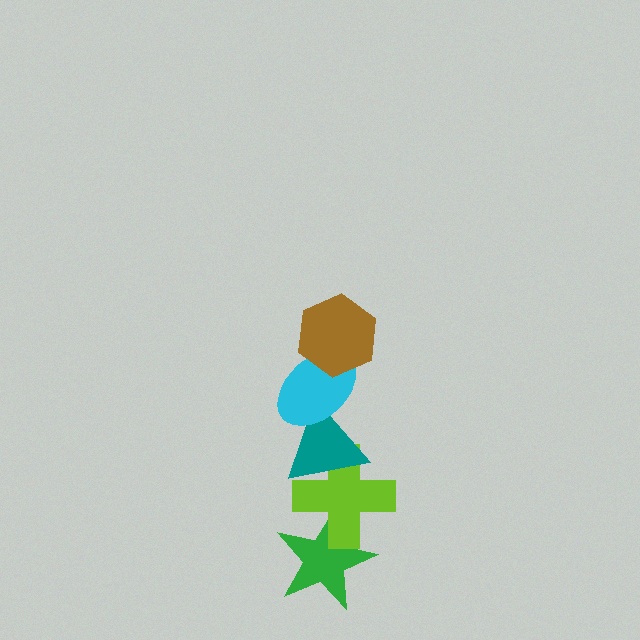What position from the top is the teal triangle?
The teal triangle is 3rd from the top.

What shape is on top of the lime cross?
The teal triangle is on top of the lime cross.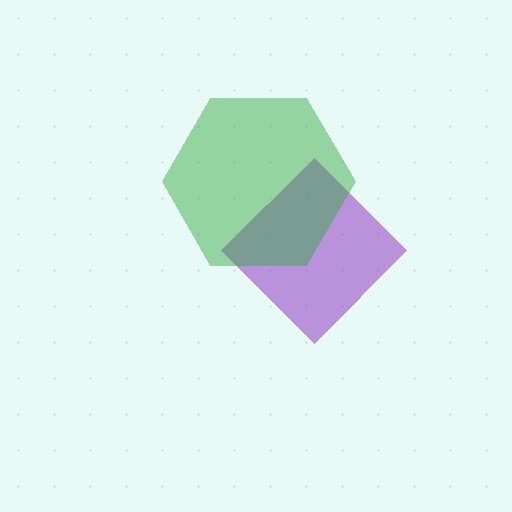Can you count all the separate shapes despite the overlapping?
Yes, there are 2 separate shapes.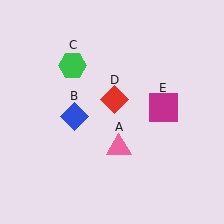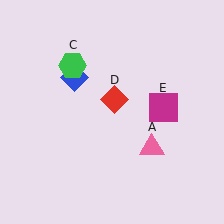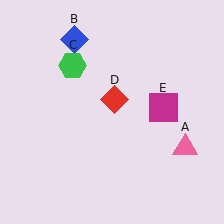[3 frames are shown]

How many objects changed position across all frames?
2 objects changed position: pink triangle (object A), blue diamond (object B).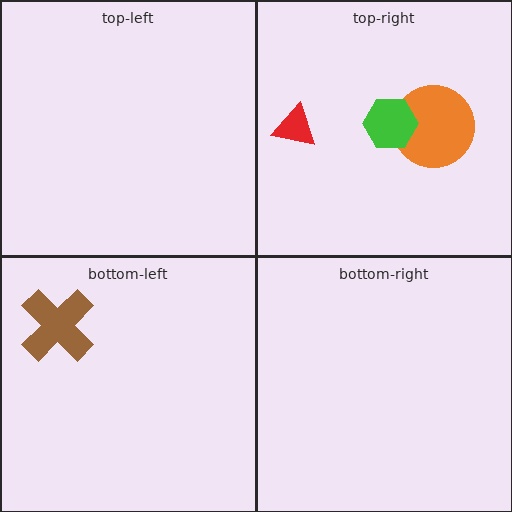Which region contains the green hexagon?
The top-right region.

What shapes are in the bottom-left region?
The brown cross.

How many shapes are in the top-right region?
3.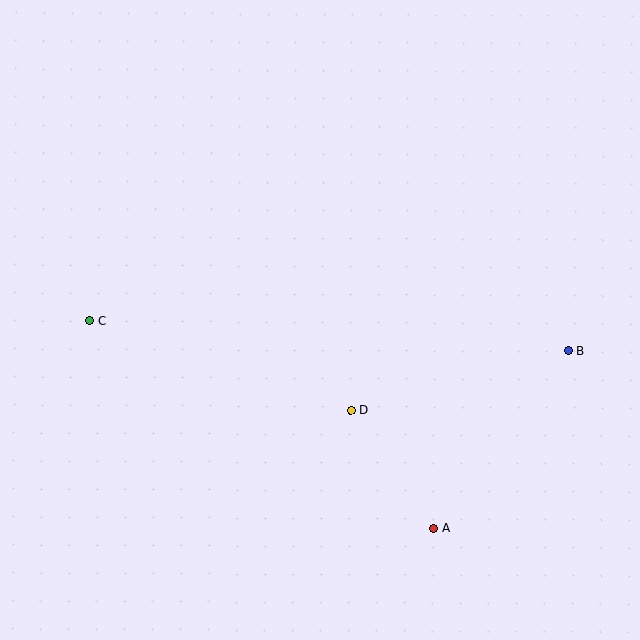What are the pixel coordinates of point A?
Point A is at (434, 528).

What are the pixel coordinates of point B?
Point B is at (568, 351).